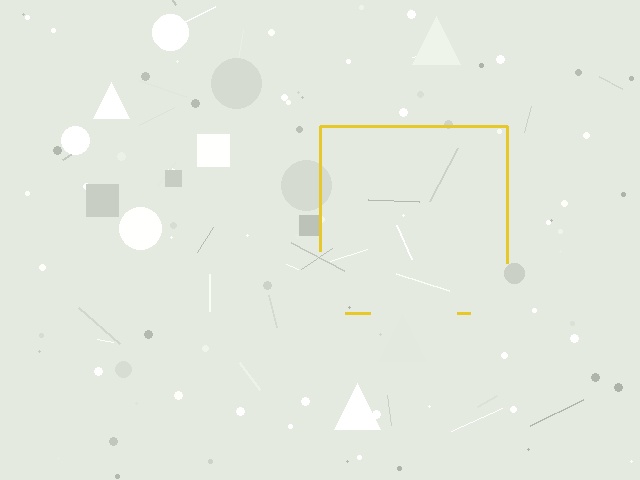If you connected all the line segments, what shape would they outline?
They would outline a square.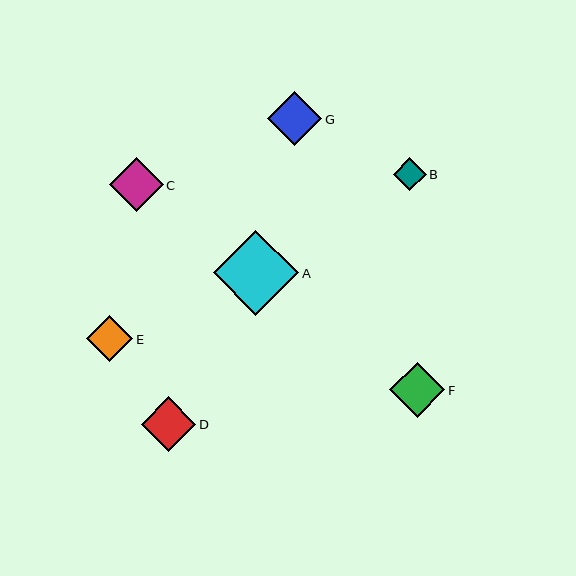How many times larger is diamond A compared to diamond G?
Diamond A is approximately 1.6 times the size of diamond G.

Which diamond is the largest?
Diamond A is the largest with a size of approximately 85 pixels.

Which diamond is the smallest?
Diamond B is the smallest with a size of approximately 33 pixels.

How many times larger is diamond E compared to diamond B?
Diamond E is approximately 1.4 times the size of diamond B.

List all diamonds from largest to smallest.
From largest to smallest: A, F, D, G, C, E, B.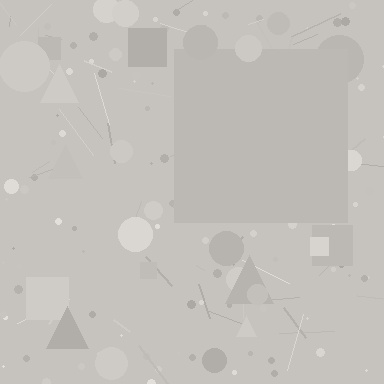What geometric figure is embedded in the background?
A square is embedded in the background.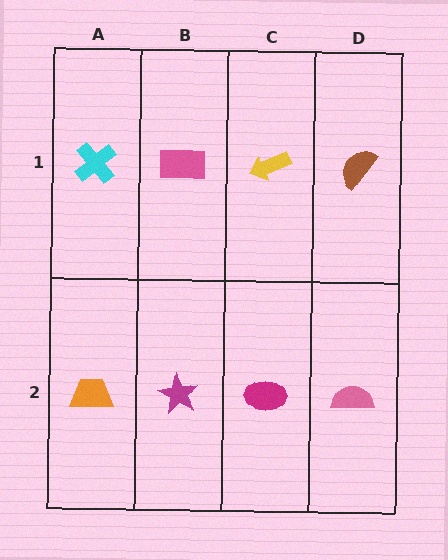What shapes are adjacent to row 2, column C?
A yellow arrow (row 1, column C), a magenta star (row 2, column B), a pink semicircle (row 2, column D).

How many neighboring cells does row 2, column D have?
2.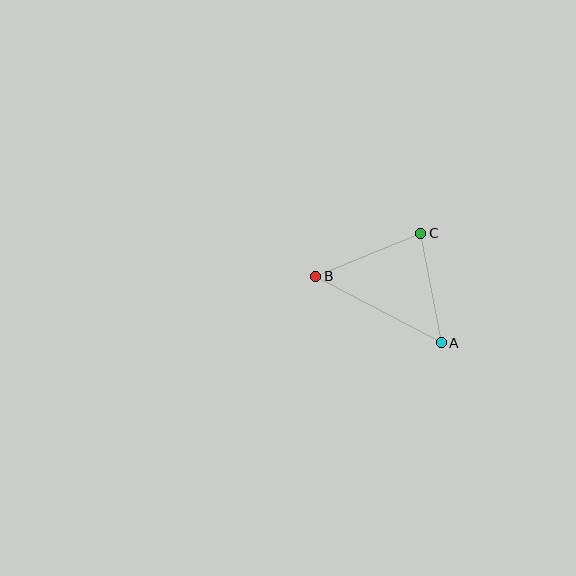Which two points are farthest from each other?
Points A and B are farthest from each other.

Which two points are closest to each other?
Points A and C are closest to each other.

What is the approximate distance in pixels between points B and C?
The distance between B and C is approximately 113 pixels.